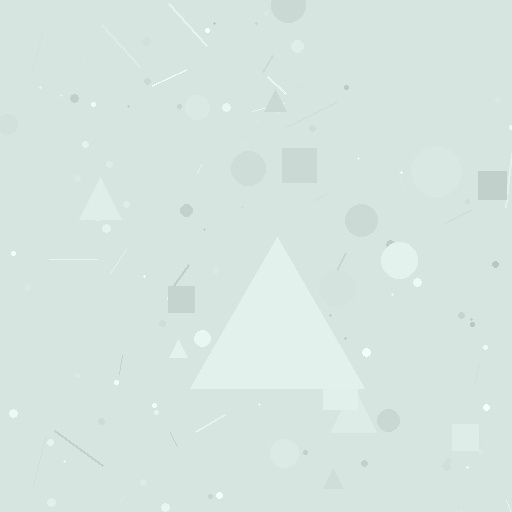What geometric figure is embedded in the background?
A triangle is embedded in the background.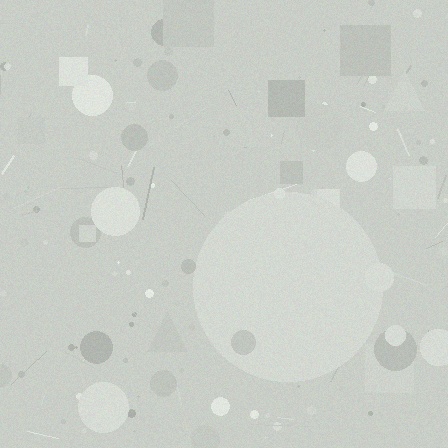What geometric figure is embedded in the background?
A circle is embedded in the background.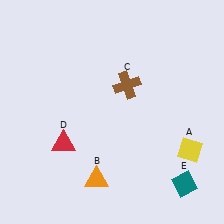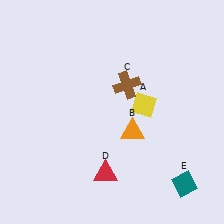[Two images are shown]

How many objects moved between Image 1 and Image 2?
3 objects moved between the two images.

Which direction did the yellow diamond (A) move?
The yellow diamond (A) moved left.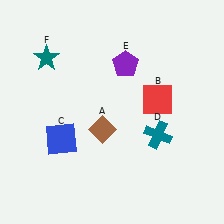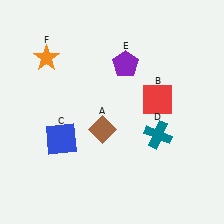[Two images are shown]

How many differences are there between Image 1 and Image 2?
There is 1 difference between the two images.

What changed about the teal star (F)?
In Image 1, F is teal. In Image 2, it changed to orange.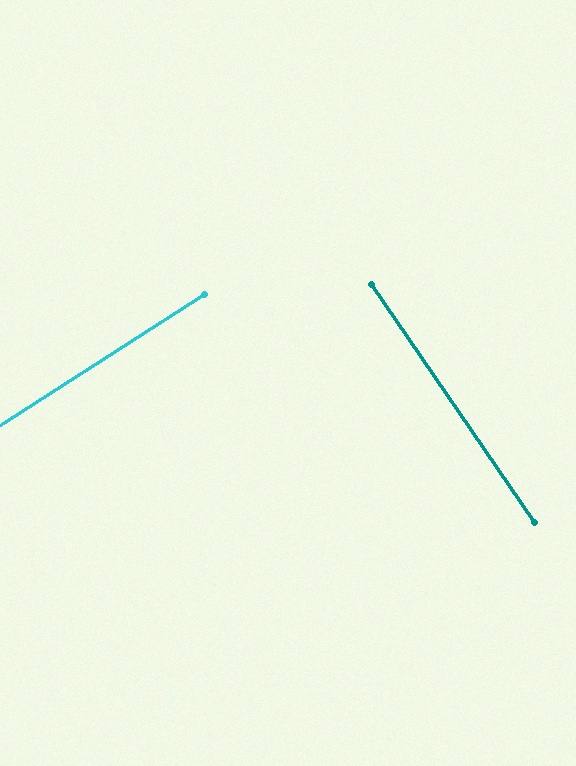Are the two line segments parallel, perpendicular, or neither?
Perpendicular — they meet at approximately 88°.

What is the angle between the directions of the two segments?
Approximately 88 degrees.